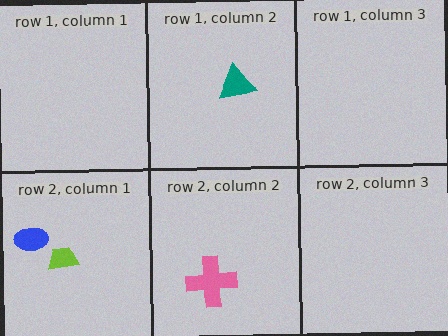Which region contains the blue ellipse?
The row 2, column 1 region.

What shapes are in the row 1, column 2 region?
The teal triangle.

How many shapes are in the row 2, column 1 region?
2.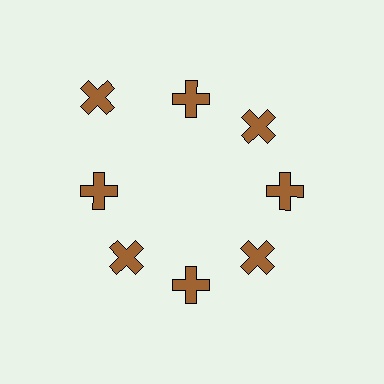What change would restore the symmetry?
The symmetry would be restored by moving it inward, back onto the ring so that all 8 crosses sit at equal angles and equal distance from the center.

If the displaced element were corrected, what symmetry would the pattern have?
It would have 8-fold rotational symmetry — the pattern would map onto itself every 45 degrees.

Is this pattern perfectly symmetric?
No. The 8 brown crosses are arranged in a ring, but one element near the 10 o'clock position is pushed outward from the center, breaking the 8-fold rotational symmetry.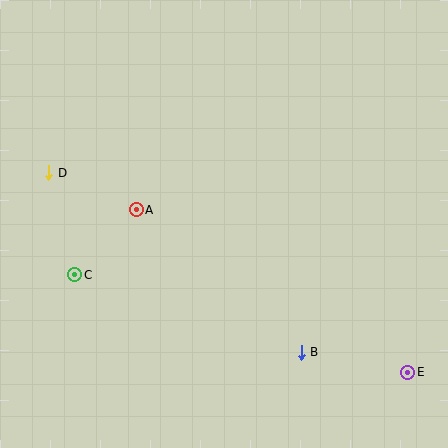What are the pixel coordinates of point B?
Point B is at (301, 352).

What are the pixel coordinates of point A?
Point A is at (136, 210).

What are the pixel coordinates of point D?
Point D is at (49, 173).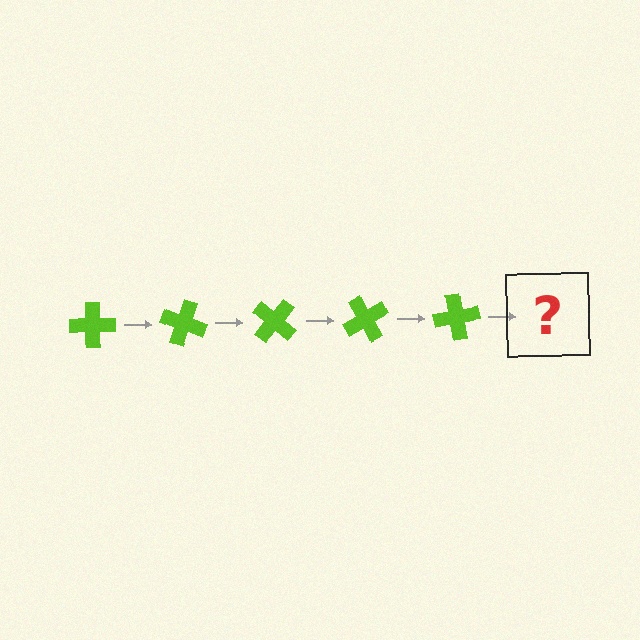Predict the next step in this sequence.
The next step is a lime cross rotated 100 degrees.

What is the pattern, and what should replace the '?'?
The pattern is that the cross rotates 20 degrees each step. The '?' should be a lime cross rotated 100 degrees.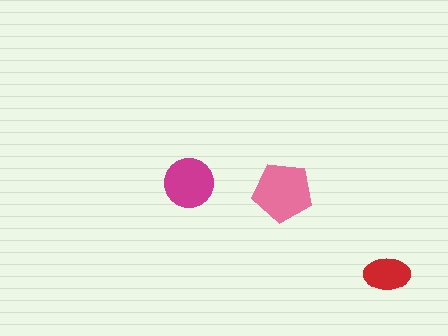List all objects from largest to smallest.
The pink pentagon, the magenta circle, the red ellipse.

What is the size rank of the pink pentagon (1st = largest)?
1st.